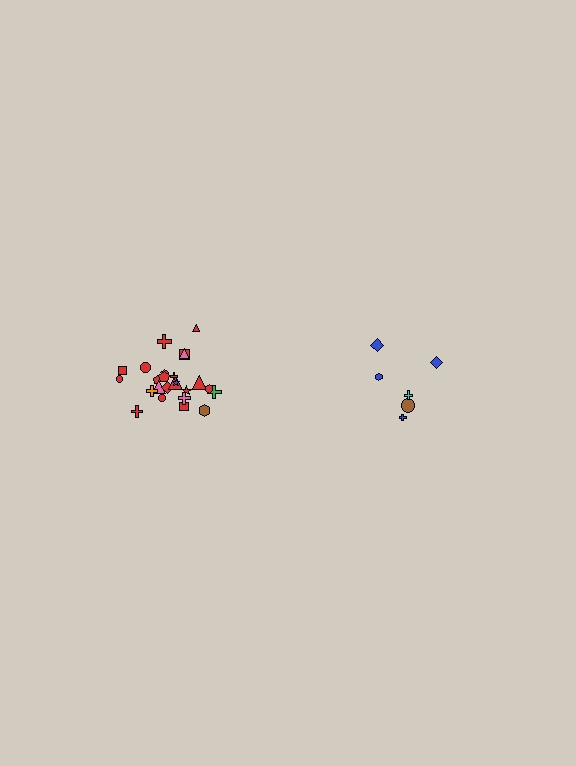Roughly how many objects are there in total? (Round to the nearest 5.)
Roughly 30 objects in total.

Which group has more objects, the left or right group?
The left group.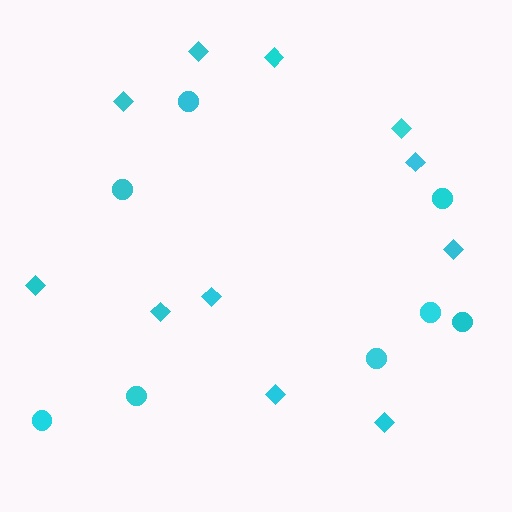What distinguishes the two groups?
There are 2 groups: one group of circles (8) and one group of diamonds (11).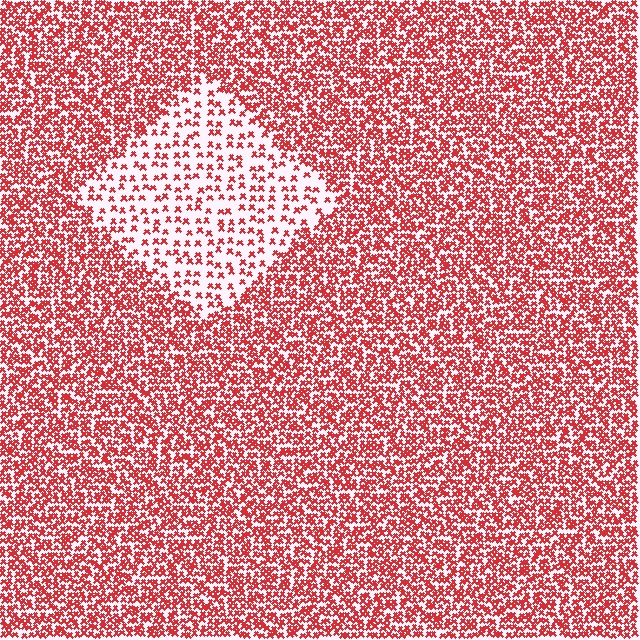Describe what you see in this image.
The image contains small red elements arranged at two different densities. A diamond-shaped region is visible where the elements are less densely packed than the surrounding area.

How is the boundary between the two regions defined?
The boundary is defined by a change in element density (approximately 2.6x ratio). All elements are the same color, size, and shape.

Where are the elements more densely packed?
The elements are more densely packed outside the diamond boundary.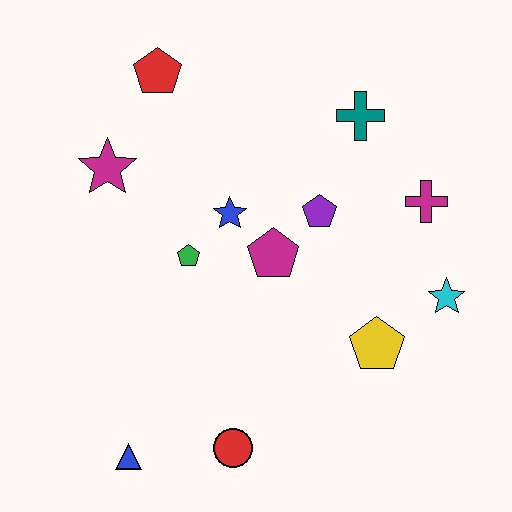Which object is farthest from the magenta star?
The cyan star is farthest from the magenta star.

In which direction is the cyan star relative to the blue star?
The cyan star is to the right of the blue star.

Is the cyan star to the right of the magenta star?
Yes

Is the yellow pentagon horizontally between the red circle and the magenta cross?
Yes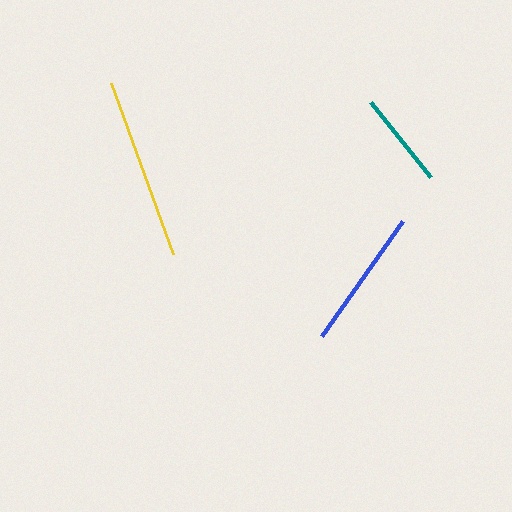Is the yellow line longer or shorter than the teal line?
The yellow line is longer than the teal line.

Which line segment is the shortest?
The teal line is the shortest at approximately 95 pixels.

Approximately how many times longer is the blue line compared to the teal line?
The blue line is approximately 1.5 times the length of the teal line.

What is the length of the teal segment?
The teal segment is approximately 95 pixels long.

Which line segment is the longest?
The yellow line is the longest at approximately 182 pixels.